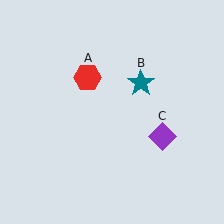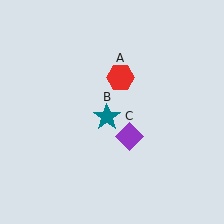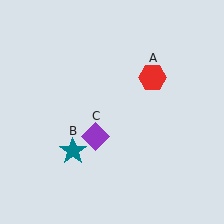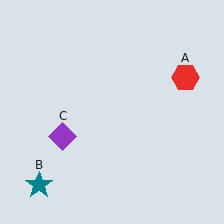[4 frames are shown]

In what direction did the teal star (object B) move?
The teal star (object B) moved down and to the left.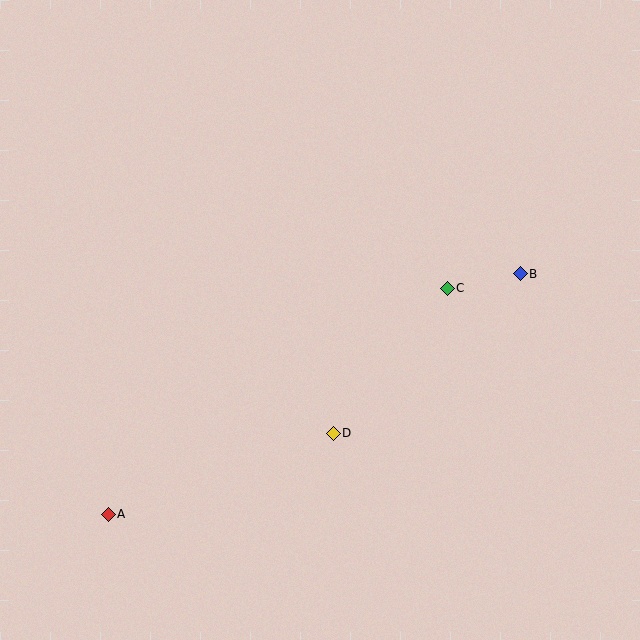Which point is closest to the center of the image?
Point D at (333, 433) is closest to the center.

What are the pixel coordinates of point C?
Point C is at (447, 288).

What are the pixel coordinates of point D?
Point D is at (333, 433).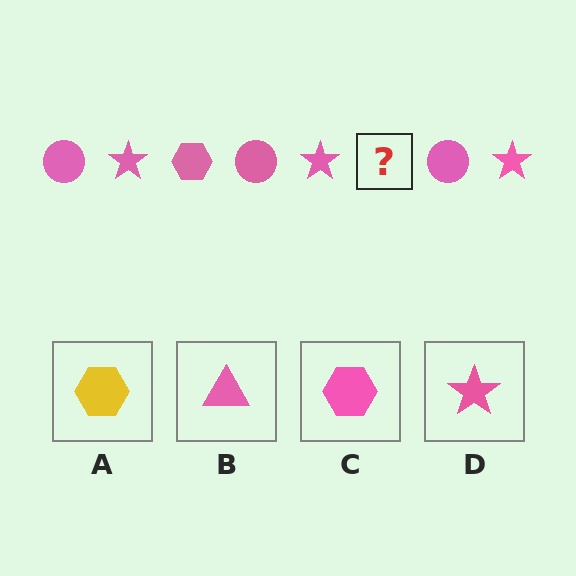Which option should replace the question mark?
Option C.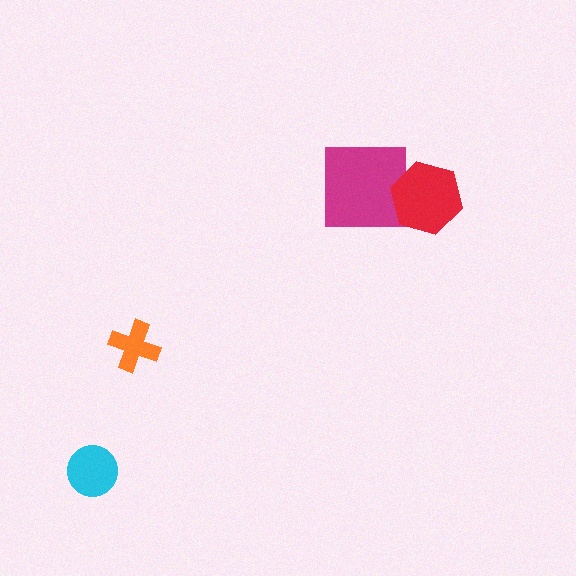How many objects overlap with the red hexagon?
1 object overlaps with the red hexagon.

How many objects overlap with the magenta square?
1 object overlaps with the magenta square.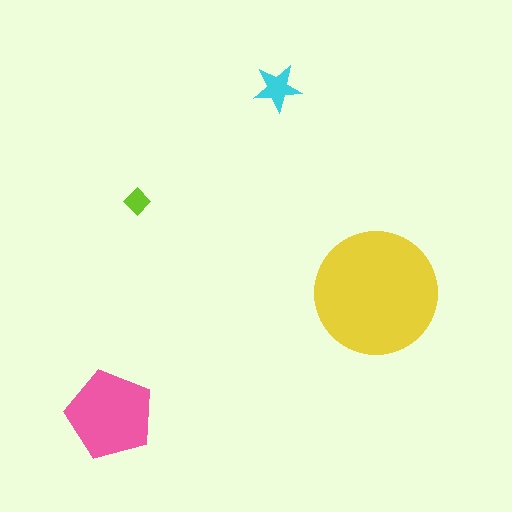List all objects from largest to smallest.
The yellow circle, the pink pentagon, the cyan star, the lime diamond.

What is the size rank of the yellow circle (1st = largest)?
1st.